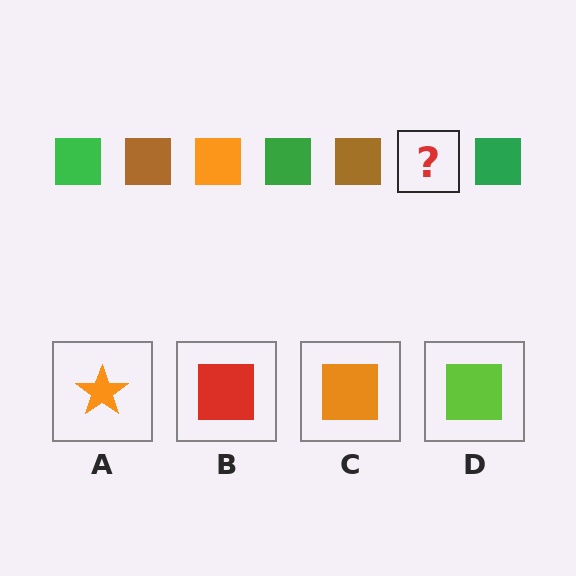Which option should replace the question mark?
Option C.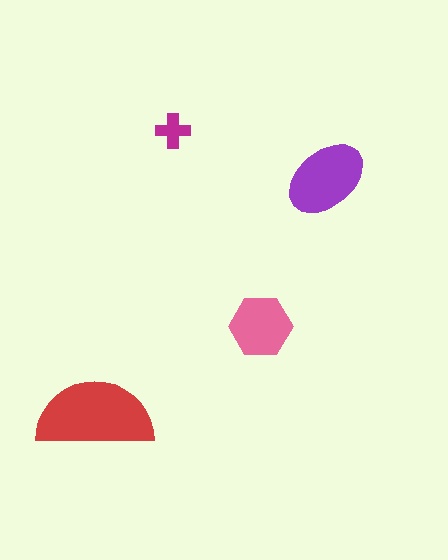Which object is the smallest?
The magenta cross.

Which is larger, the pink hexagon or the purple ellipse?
The purple ellipse.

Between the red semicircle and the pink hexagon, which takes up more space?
The red semicircle.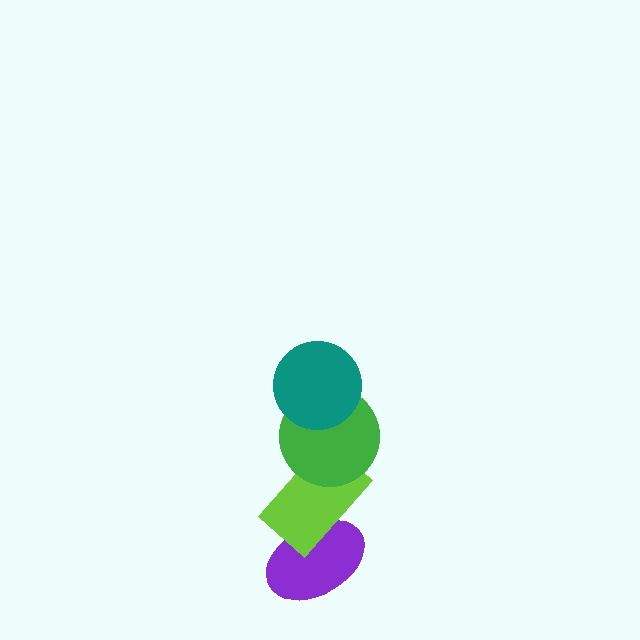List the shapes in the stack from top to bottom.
From top to bottom: the teal circle, the green circle, the lime rectangle, the purple ellipse.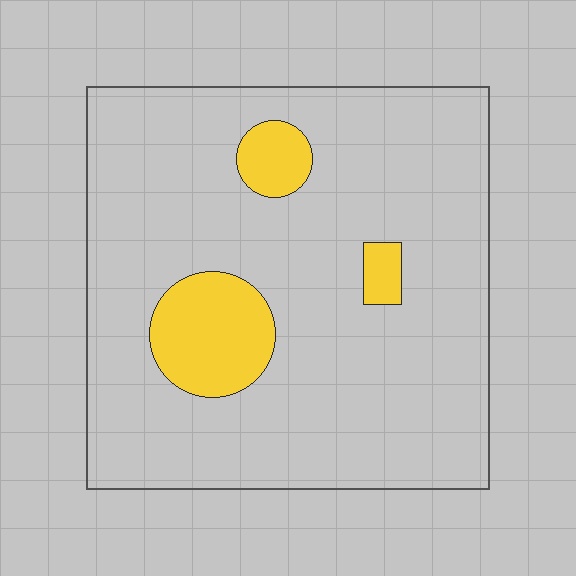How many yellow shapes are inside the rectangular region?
3.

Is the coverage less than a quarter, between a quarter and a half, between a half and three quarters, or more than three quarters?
Less than a quarter.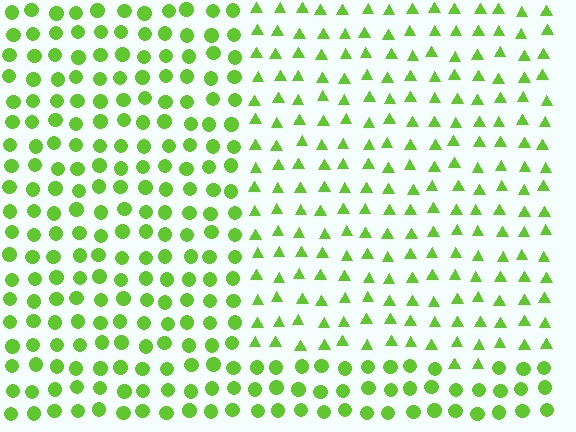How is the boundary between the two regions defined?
The boundary is defined by a change in element shape: triangles inside vs. circles outside. All elements share the same color and spacing.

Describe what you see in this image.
The image is filled with small lime elements arranged in a uniform grid. A rectangle-shaped region contains triangles, while the surrounding area contains circles. The boundary is defined purely by the change in element shape.